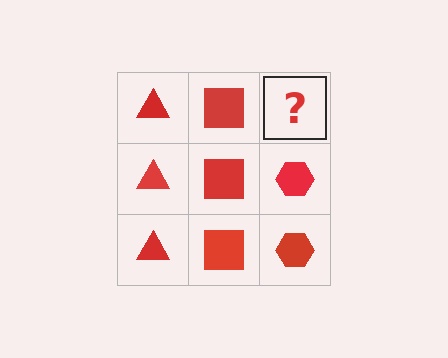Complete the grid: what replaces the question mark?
The question mark should be replaced with a red hexagon.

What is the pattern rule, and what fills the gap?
The rule is that each column has a consistent shape. The gap should be filled with a red hexagon.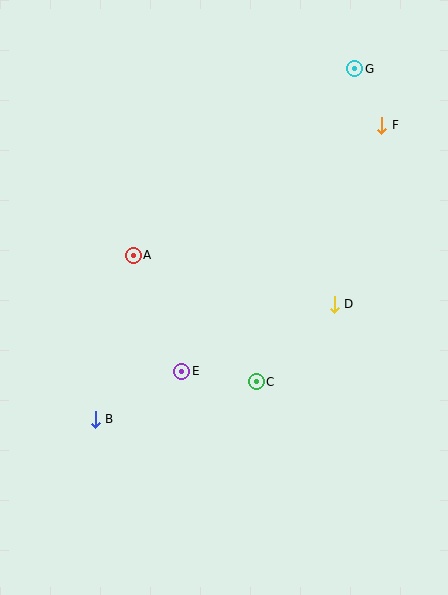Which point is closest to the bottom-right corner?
Point C is closest to the bottom-right corner.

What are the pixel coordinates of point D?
Point D is at (334, 304).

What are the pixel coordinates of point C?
Point C is at (256, 382).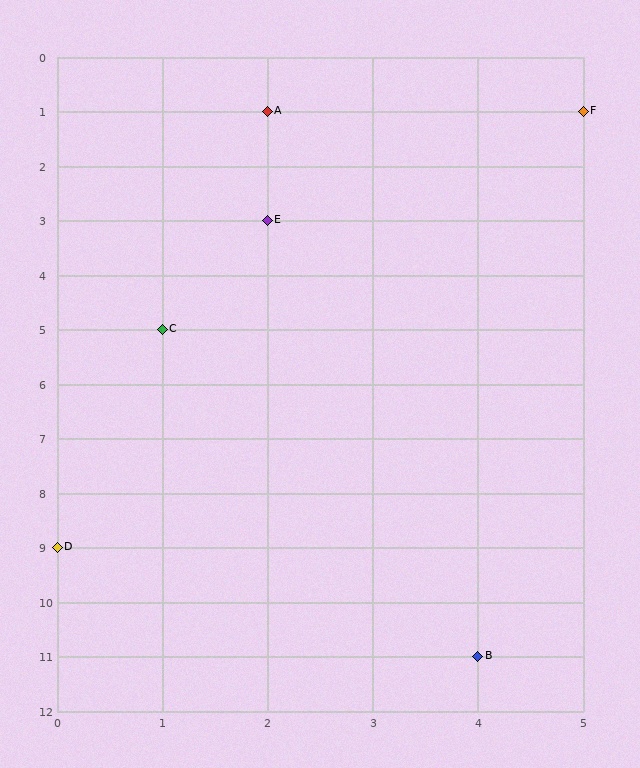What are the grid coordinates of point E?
Point E is at grid coordinates (2, 3).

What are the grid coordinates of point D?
Point D is at grid coordinates (0, 9).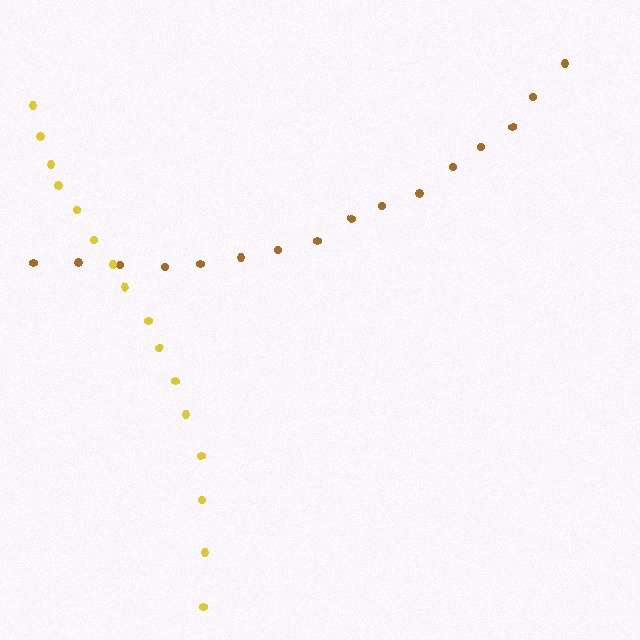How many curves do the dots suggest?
There are 2 distinct paths.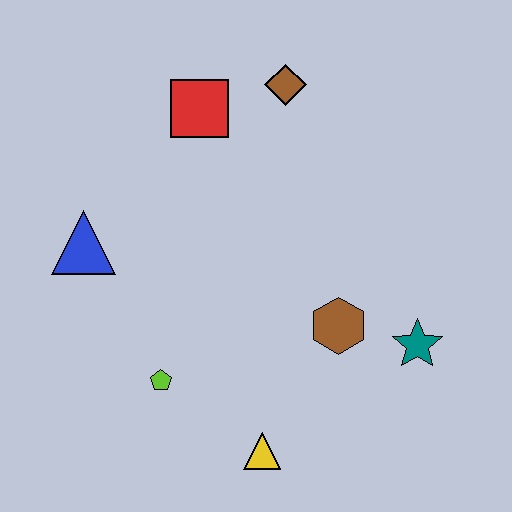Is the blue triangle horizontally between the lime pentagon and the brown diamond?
No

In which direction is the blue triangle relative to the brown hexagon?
The blue triangle is to the left of the brown hexagon.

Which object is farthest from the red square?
The yellow triangle is farthest from the red square.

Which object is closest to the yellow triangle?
The lime pentagon is closest to the yellow triangle.